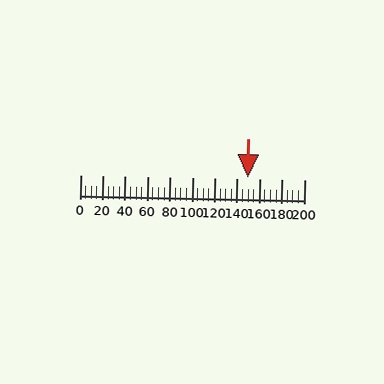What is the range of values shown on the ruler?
The ruler shows values from 0 to 200.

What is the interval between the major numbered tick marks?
The major tick marks are spaced 20 units apart.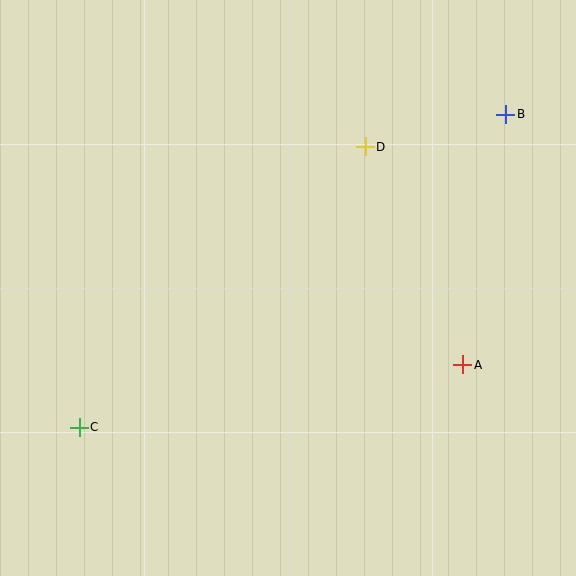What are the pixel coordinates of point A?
Point A is at (463, 365).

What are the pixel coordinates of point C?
Point C is at (79, 427).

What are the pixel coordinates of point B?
Point B is at (506, 114).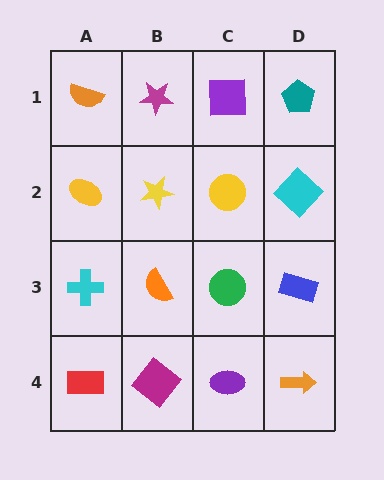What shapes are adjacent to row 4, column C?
A green circle (row 3, column C), a magenta diamond (row 4, column B), an orange arrow (row 4, column D).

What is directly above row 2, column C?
A purple square.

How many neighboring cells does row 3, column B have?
4.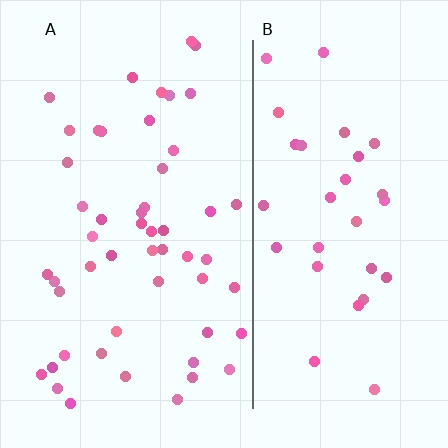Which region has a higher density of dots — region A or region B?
A (the left).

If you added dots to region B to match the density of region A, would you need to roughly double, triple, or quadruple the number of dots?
Approximately double.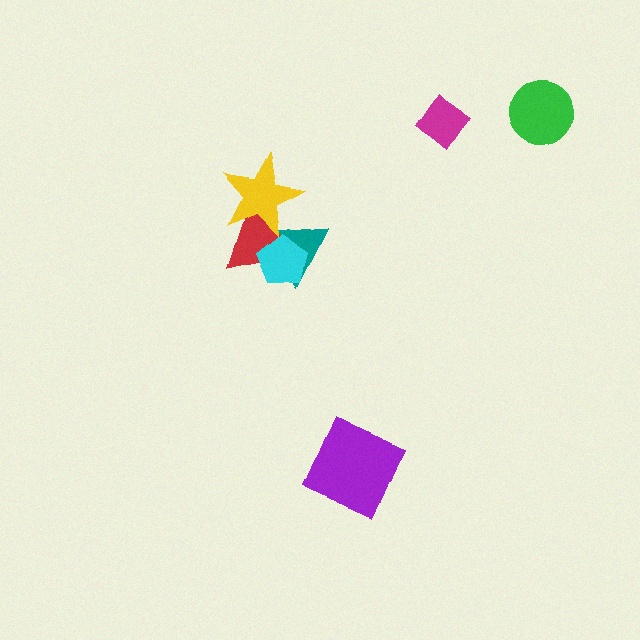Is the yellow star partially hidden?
No, no other shape covers it.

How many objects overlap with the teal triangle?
3 objects overlap with the teal triangle.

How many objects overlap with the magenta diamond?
0 objects overlap with the magenta diamond.